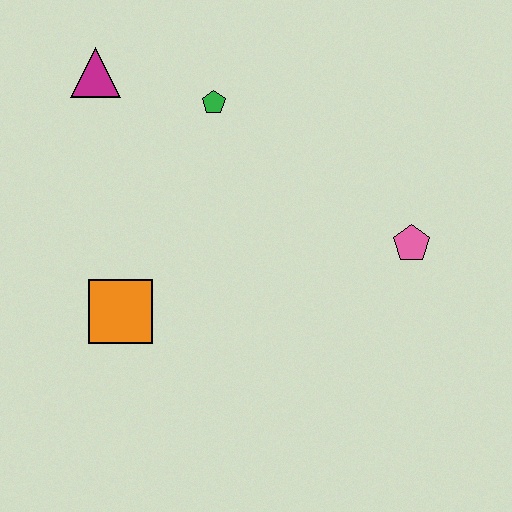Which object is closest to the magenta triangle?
The green pentagon is closest to the magenta triangle.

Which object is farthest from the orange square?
The pink pentagon is farthest from the orange square.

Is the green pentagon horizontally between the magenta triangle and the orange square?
No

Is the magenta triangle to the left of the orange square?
Yes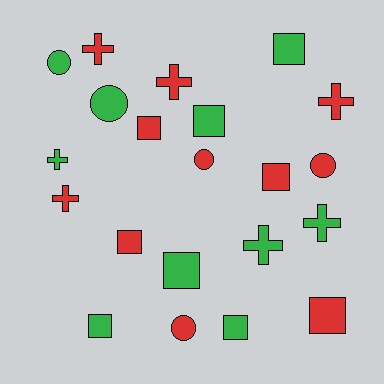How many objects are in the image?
There are 21 objects.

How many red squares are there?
There are 4 red squares.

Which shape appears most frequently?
Square, with 9 objects.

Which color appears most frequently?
Red, with 11 objects.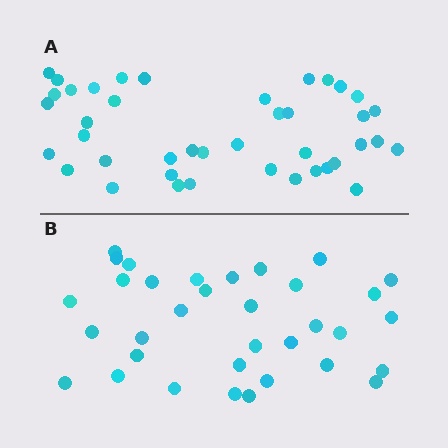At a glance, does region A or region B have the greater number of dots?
Region A (the top region) has more dots.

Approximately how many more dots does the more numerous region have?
Region A has roughly 8 or so more dots than region B.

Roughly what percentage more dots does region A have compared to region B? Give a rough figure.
About 20% more.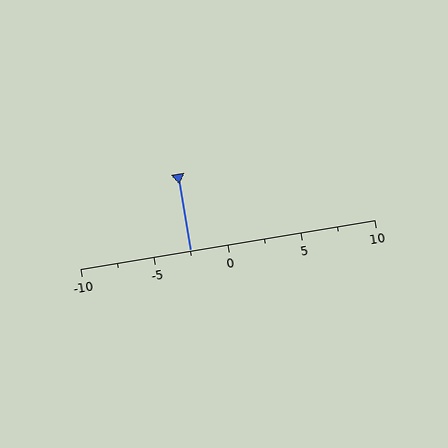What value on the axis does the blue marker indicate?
The marker indicates approximately -2.5.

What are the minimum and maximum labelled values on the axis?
The axis runs from -10 to 10.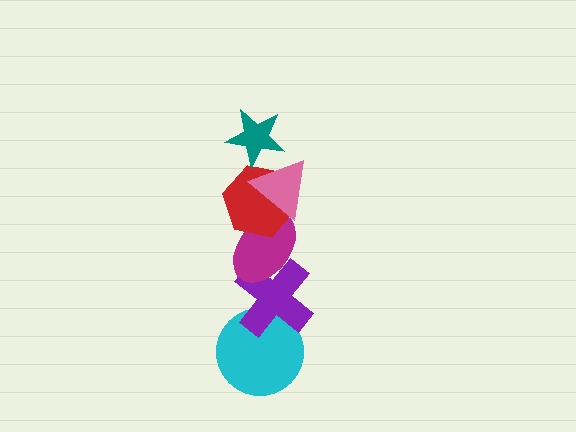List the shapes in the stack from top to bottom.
From top to bottom: the teal star, the pink triangle, the red hexagon, the magenta ellipse, the purple cross, the cyan circle.